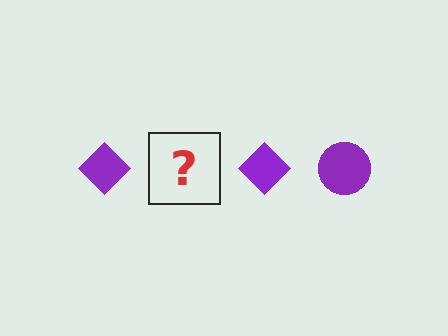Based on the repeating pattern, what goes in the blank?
The blank should be a purple circle.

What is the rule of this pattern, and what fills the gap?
The rule is that the pattern cycles through diamond, circle shapes in purple. The gap should be filled with a purple circle.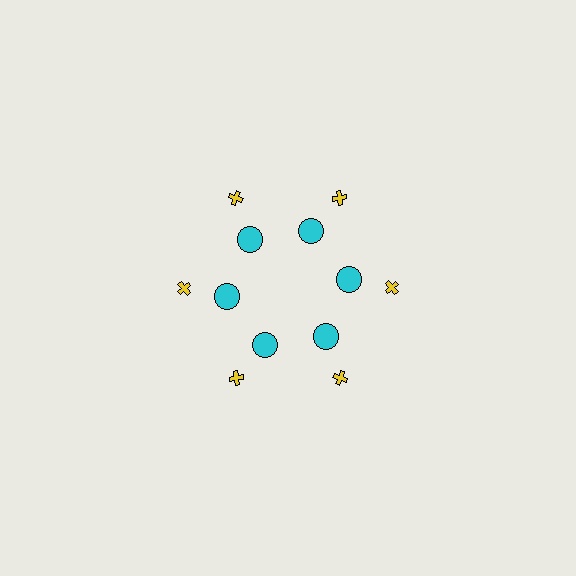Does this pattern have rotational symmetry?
Yes, this pattern has 6-fold rotational symmetry. It looks the same after rotating 60 degrees around the center.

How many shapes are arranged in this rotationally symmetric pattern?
There are 12 shapes, arranged in 6 groups of 2.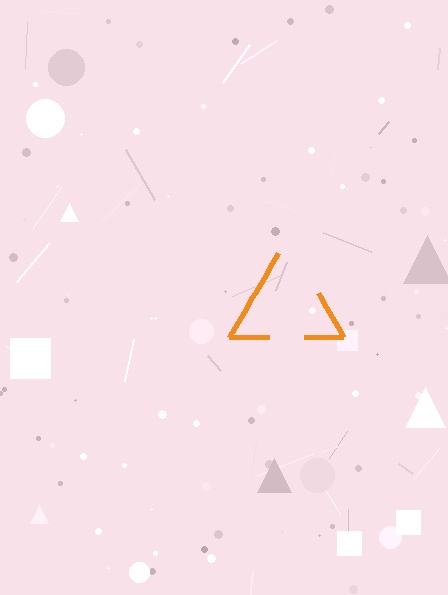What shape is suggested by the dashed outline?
The dashed outline suggests a triangle.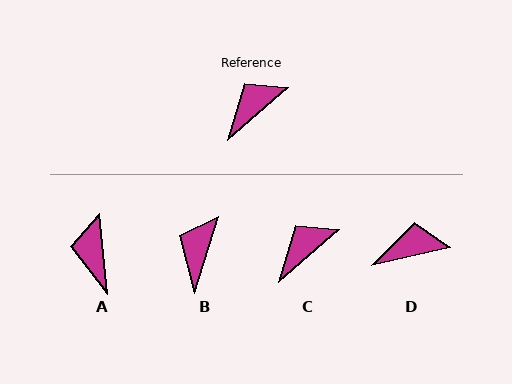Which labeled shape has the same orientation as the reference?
C.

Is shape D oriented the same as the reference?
No, it is off by about 29 degrees.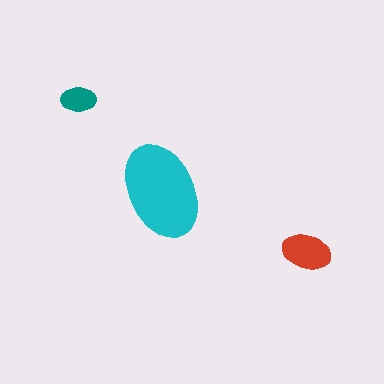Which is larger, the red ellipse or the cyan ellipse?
The cyan one.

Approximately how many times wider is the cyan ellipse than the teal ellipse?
About 2.5 times wider.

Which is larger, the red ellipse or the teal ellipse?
The red one.